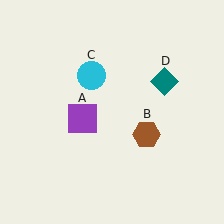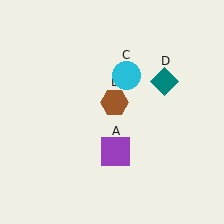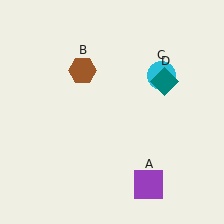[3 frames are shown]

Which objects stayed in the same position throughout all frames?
Teal diamond (object D) remained stationary.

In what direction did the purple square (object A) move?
The purple square (object A) moved down and to the right.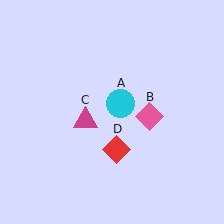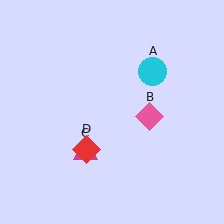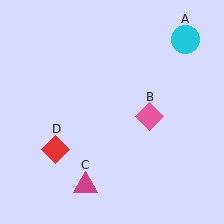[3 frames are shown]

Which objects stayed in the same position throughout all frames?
Pink diamond (object B) remained stationary.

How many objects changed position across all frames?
3 objects changed position: cyan circle (object A), magenta triangle (object C), red diamond (object D).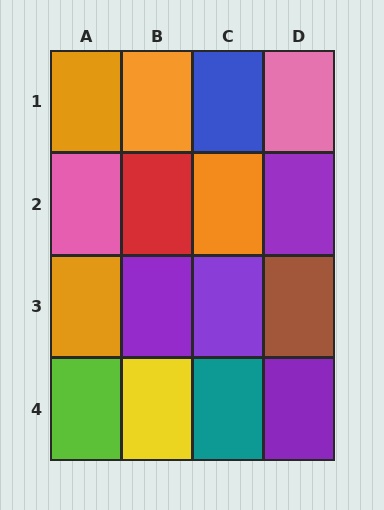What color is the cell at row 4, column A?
Lime.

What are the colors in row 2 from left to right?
Pink, red, orange, purple.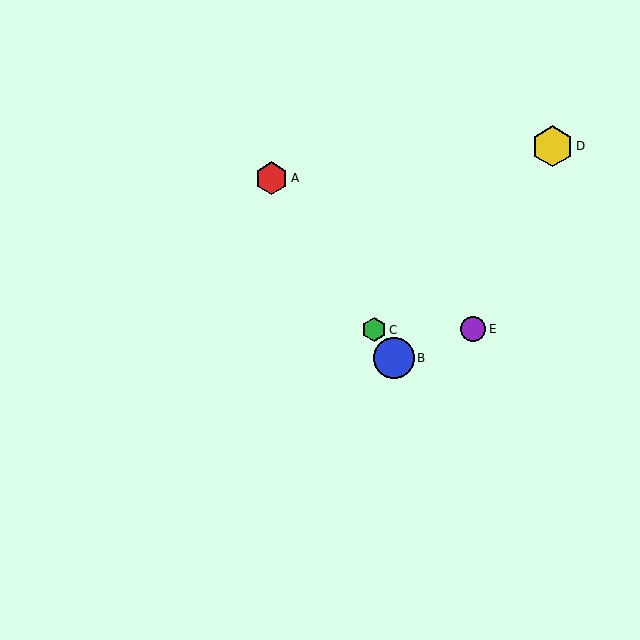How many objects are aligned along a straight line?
3 objects (A, B, C) are aligned along a straight line.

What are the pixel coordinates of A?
Object A is at (272, 178).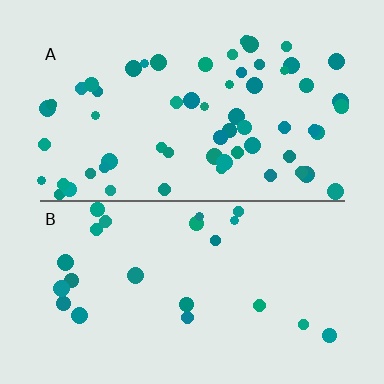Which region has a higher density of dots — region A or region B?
A (the top).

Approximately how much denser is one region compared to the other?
Approximately 2.7× — region A over region B.